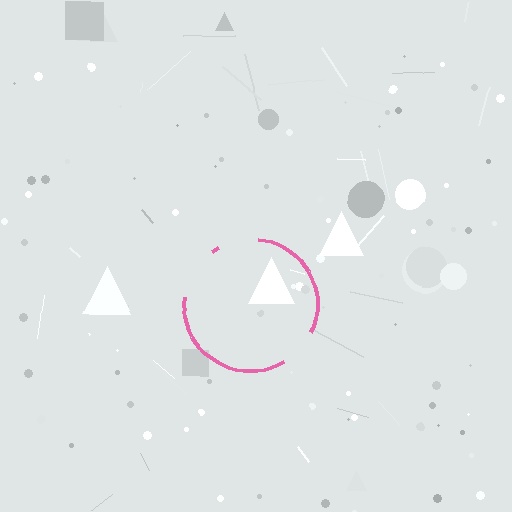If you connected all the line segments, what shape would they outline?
They would outline a circle.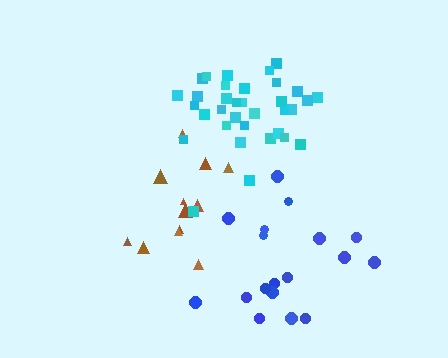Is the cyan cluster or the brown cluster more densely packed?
Cyan.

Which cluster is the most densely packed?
Cyan.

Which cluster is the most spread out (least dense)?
Blue.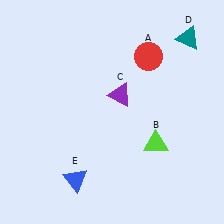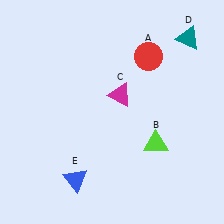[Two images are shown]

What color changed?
The triangle (C) changed from purple in Image 1 to magenta in Image 2.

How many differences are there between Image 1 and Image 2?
There is 1 difference between the two images.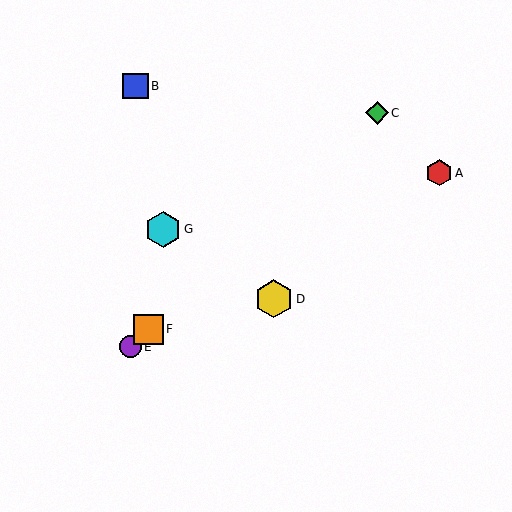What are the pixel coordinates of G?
Object G is at (163, 229).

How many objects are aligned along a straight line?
3 objects (C, E, F) are aligned along a straight line.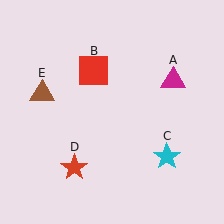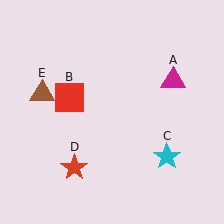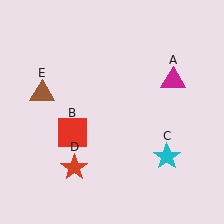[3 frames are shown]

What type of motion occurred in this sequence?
The red square (object B) rotated counterclockwise around the center of the scene.